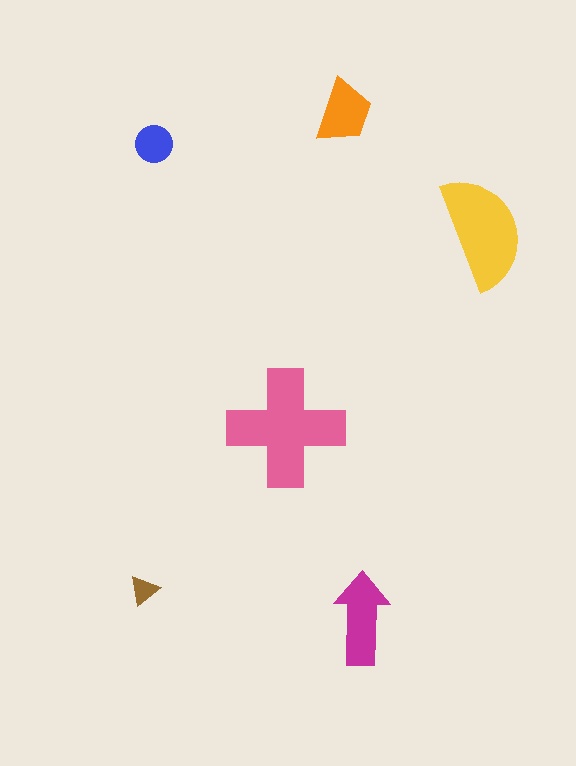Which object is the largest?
The pink cross.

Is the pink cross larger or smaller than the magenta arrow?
Larger.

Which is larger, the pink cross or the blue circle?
The pink cross.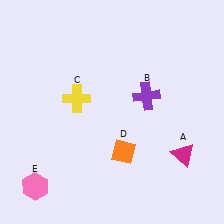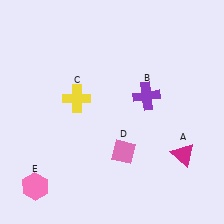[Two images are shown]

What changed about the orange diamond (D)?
In Image 1, D is orange. In Image 2, it changed to pink.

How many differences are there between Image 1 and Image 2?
There is 1 difference between the two images.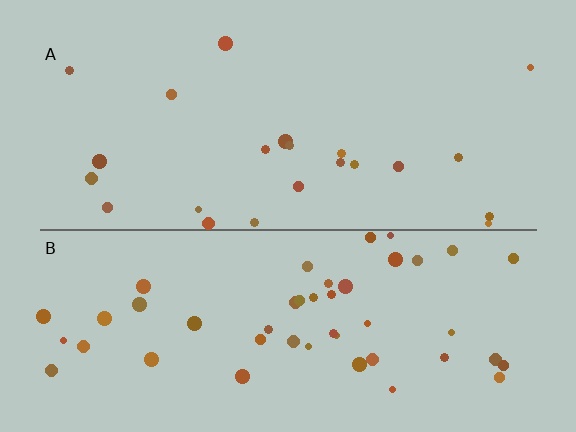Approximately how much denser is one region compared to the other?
Approximately 2.2× — region B over region A.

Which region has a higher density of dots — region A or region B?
B (the bottom).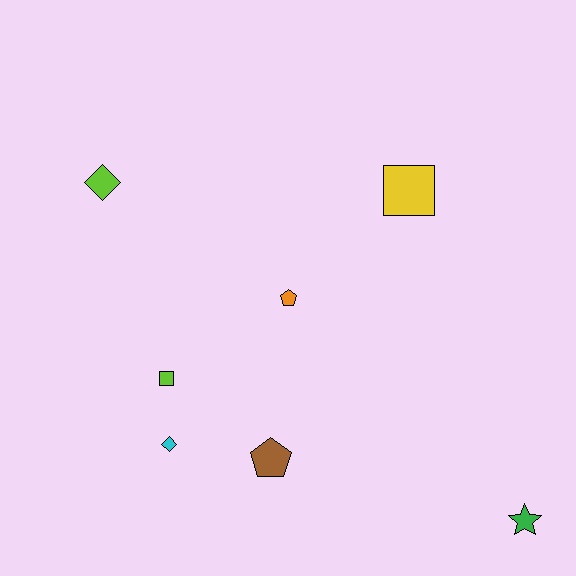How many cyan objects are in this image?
There is 1 cyan object.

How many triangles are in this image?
There are no triangles.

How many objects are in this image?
There are 7 objects.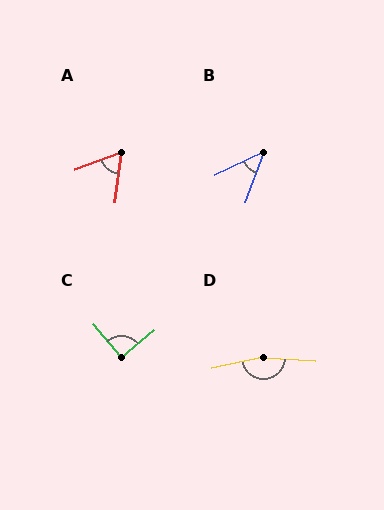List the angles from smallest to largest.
B (44°), A (62°), C (90°), D (165°).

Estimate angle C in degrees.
Approximately 90 degrees.